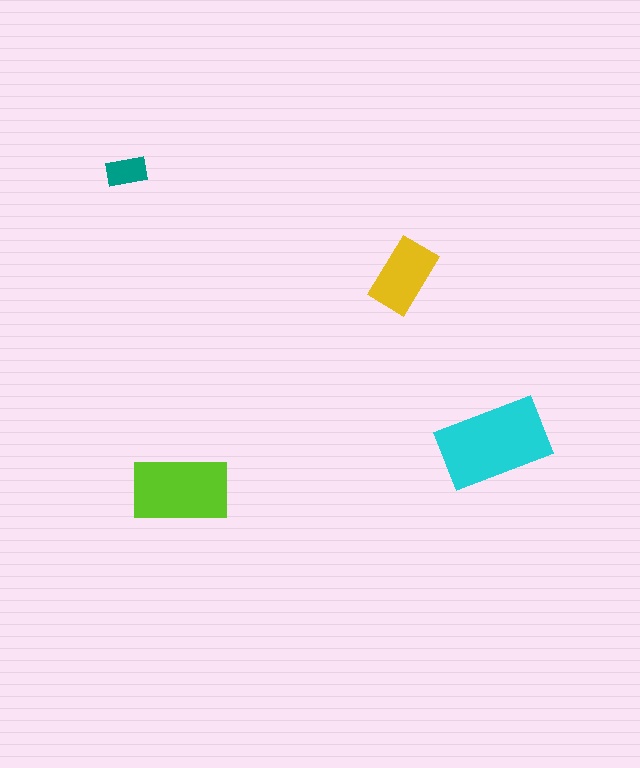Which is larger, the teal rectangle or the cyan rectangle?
The cyan one.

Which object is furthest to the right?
The cyan rectangle is rightmost.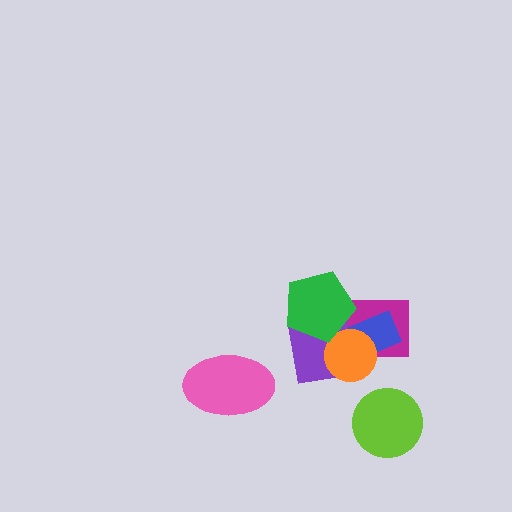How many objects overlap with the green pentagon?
3 objects overlap with the green pentagon.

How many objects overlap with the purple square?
4 objects overlap with the purple square.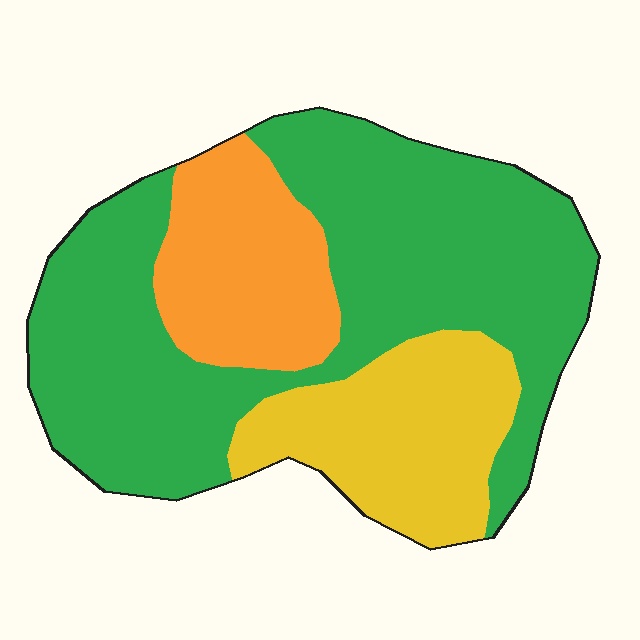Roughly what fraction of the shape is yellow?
Yellow covers roughly 20% of the shape.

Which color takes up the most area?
Green, at roughly 60%.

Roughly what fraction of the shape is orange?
Orange covers roughly 20% of the shape.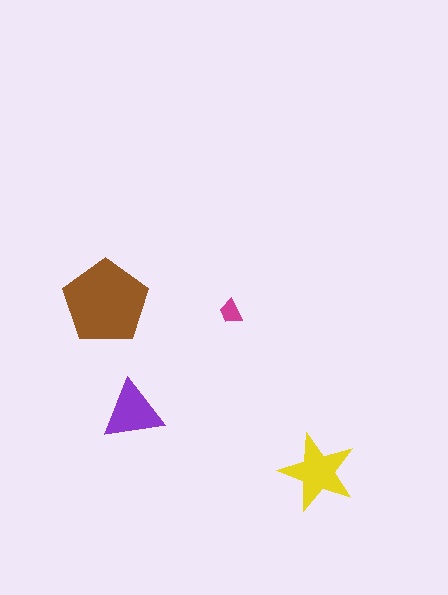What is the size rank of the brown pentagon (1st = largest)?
1st.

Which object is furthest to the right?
The yellow star is rightmost.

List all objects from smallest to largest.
The magenta trapezoid, the purple triangle, the yellow star, the brown pentagon.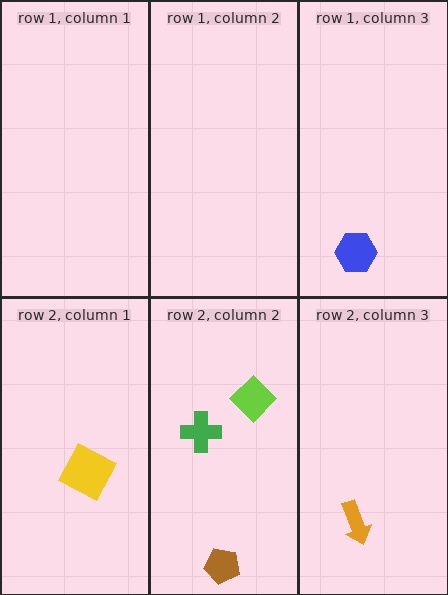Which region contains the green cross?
The row 2, column 2 region.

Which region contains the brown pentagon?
The row 2, column 2 region.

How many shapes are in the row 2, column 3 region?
1.